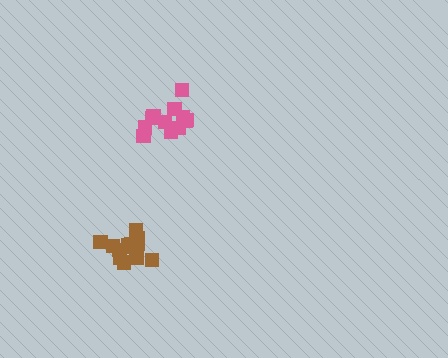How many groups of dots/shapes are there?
There are 2 groups.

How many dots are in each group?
Group 1: 12 dots, Group 2: 15 dots (27 total).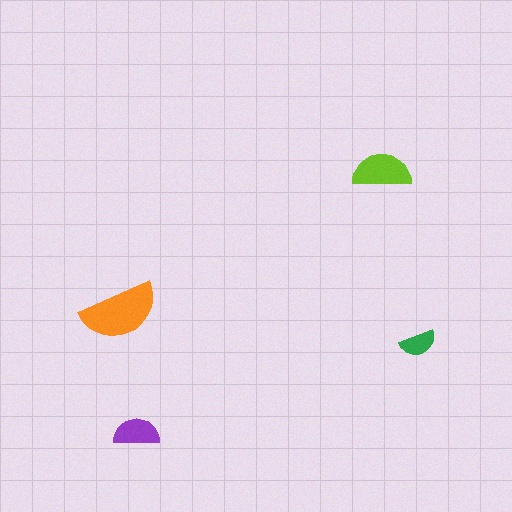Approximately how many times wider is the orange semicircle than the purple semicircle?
About 1.5 times wider.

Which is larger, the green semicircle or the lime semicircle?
The lime one.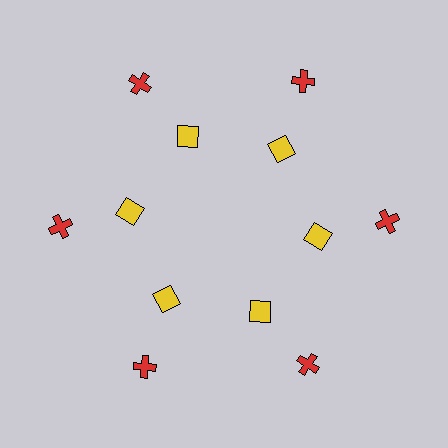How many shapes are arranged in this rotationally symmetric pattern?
There are 12 shapes, arranged in 6 groups of 2.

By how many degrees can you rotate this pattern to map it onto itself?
The pattern maps onto itself every 60 degrees of rotation.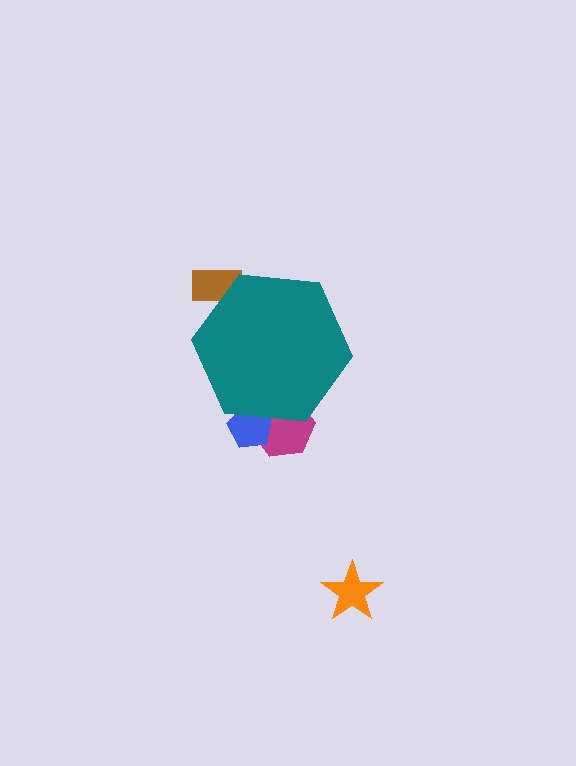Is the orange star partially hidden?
No, the orange star is fully visible.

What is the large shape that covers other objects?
A teal hexagon.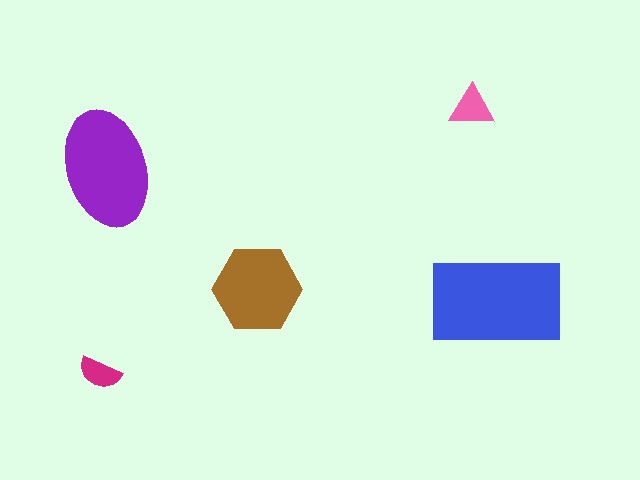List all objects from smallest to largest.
The magenta semicircle, the pink triangle, the brown hexagon, the purple ellipse, the blue rectangle.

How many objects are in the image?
There are 5 objects in the image.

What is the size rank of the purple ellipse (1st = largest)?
2nd.